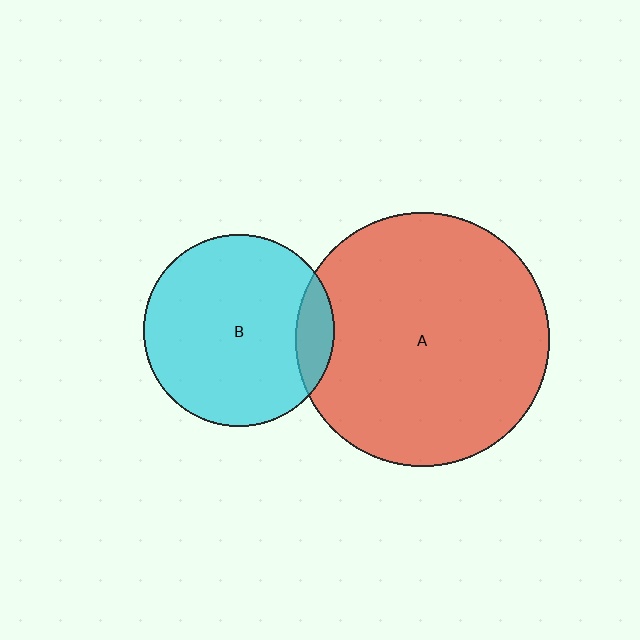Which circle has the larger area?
Circle A (red).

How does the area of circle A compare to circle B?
Approximately 1.8 times.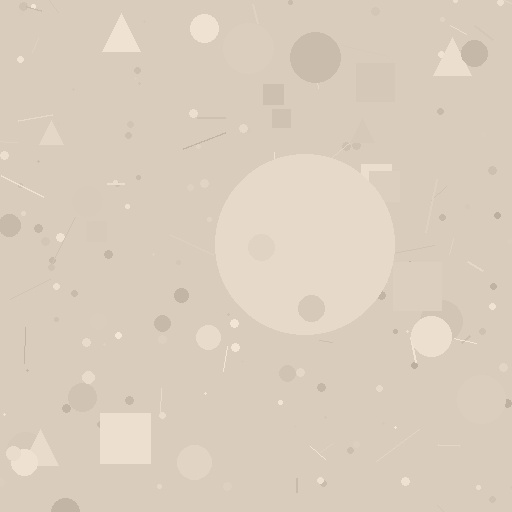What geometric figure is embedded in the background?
A circle is embedded in the background.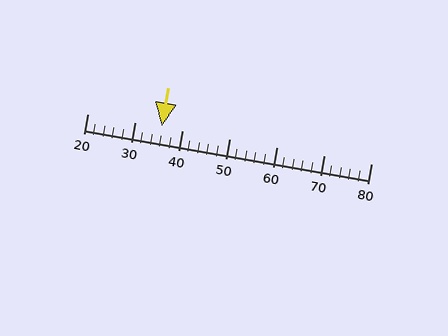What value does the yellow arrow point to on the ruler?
The yellow arrow points to approximately 36.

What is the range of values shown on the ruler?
The ruler shows values from 20 to 80.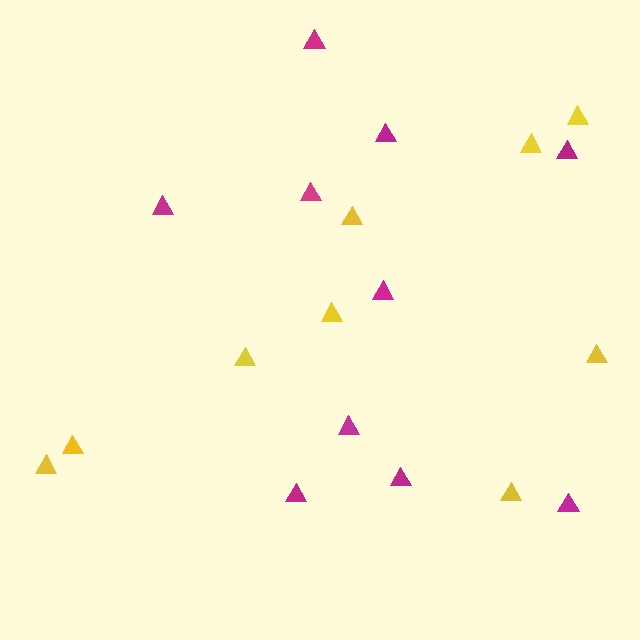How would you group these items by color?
There are 2 groups: one group of yellow triangles (9) and one group of magenta triangles (10).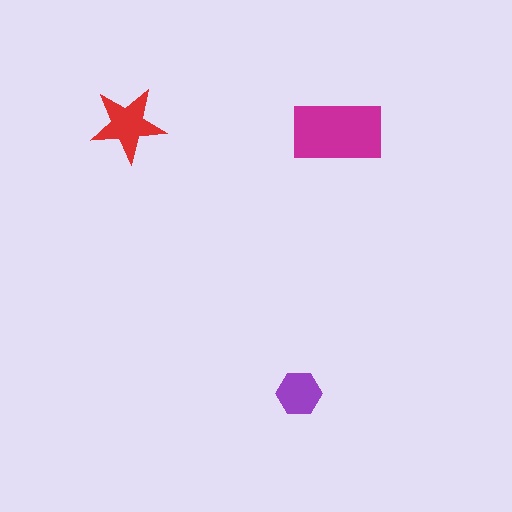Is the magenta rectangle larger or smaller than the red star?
Larger.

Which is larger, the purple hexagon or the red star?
The red star.